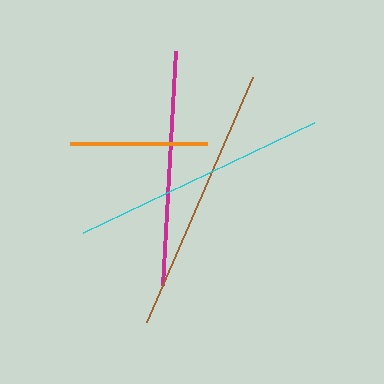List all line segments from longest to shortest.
From longest to shortest: brown, cyan, magenta, orange.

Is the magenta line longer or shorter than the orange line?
The magenta line is longer than the orange line.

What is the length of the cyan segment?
The cyan segment is approximately 256 pixels long.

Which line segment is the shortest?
The orange line is the shortest at approximately 137 pixels.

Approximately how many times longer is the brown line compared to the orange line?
The brown line is approximately 1.9 times the length of the orange line.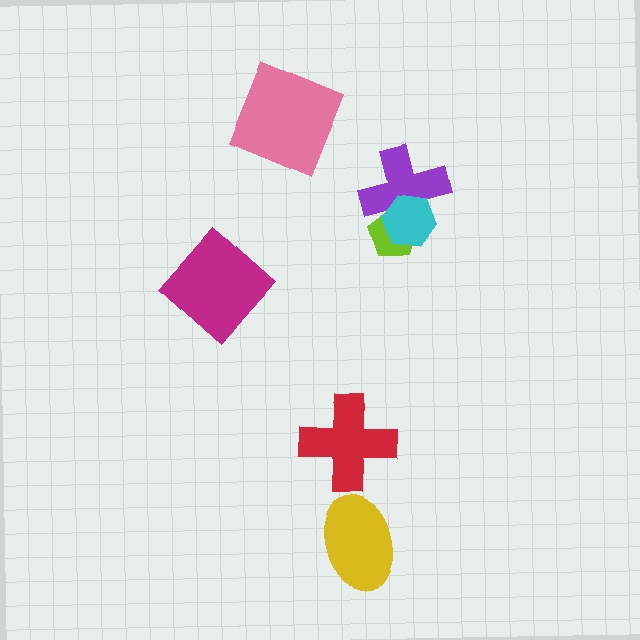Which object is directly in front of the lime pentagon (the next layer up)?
The purple cross is directly in front of the lime pentagon.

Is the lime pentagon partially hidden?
Yes, it is partially covered by another shape.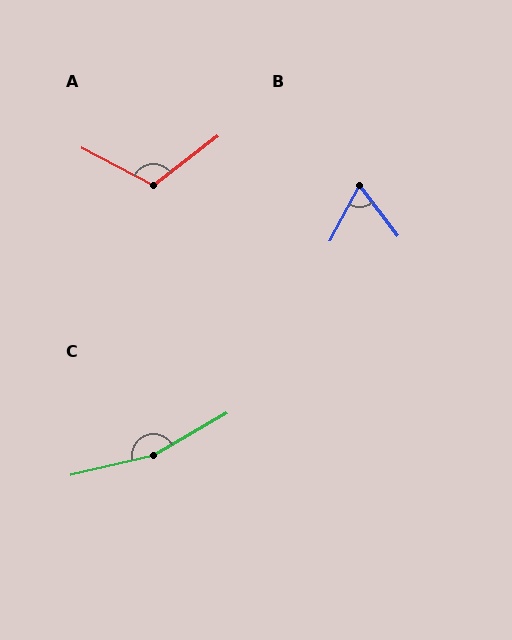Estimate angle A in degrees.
Approximately 115 degrees.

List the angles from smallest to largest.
B (66°), A (115°), C (163°).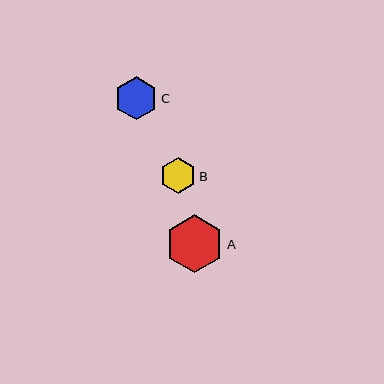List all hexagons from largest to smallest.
From largest to smallest: A, C, B.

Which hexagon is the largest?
Hexagon A is the largest with a size of approximately 58 pixels.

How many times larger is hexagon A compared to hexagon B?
Hexagon A is approximately 1.6 times the size of hexagon B.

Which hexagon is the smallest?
Hexagon B is the smallest with a size of approximately 37 pixels.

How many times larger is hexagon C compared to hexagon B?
Hexagon C is approximately 1.2 times the size of hexagon B.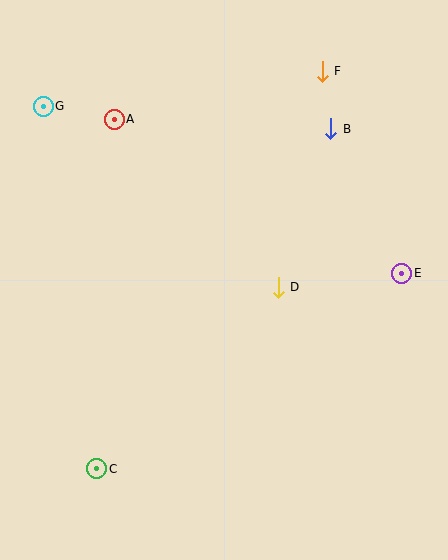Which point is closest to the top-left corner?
Point G is closest to the top-left corner.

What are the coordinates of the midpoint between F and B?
The midpoint between F and B is at (326, 100).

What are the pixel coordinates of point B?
Point B is at (331, 129).